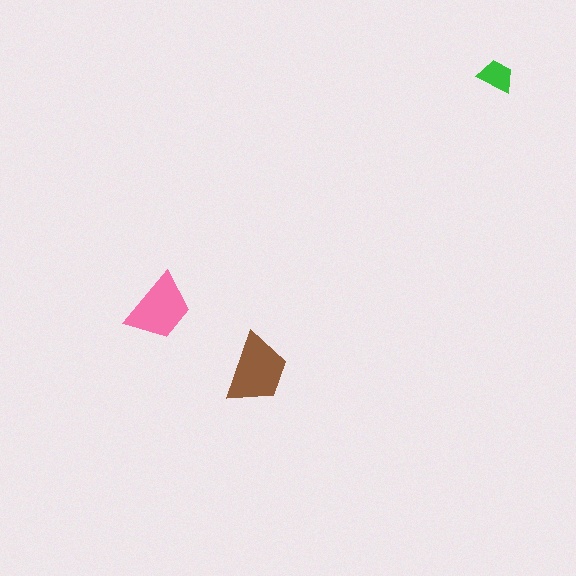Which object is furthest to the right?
The green trapezoid is rightmost.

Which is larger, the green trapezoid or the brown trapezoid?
The brown one.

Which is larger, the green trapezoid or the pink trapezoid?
The pink one.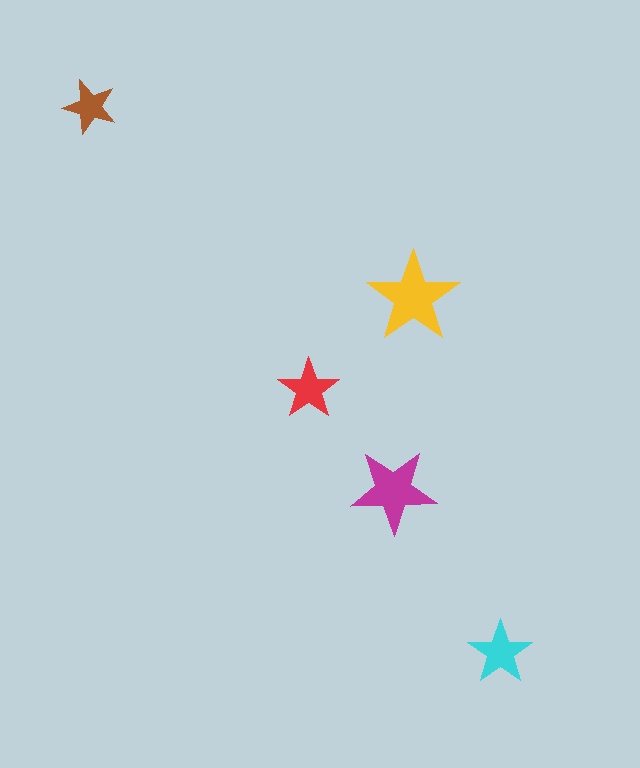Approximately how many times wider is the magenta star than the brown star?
About 1.5 times wider.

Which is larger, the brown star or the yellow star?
The yellow one.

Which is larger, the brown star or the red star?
The red one.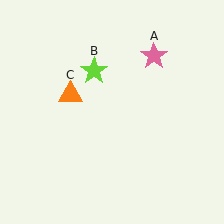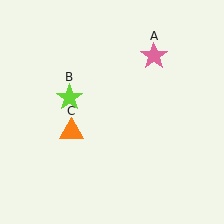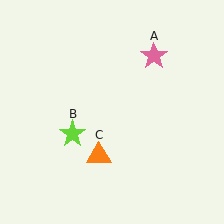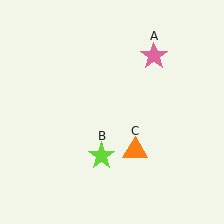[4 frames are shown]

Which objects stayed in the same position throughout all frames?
Pink star (object A) remained stationary.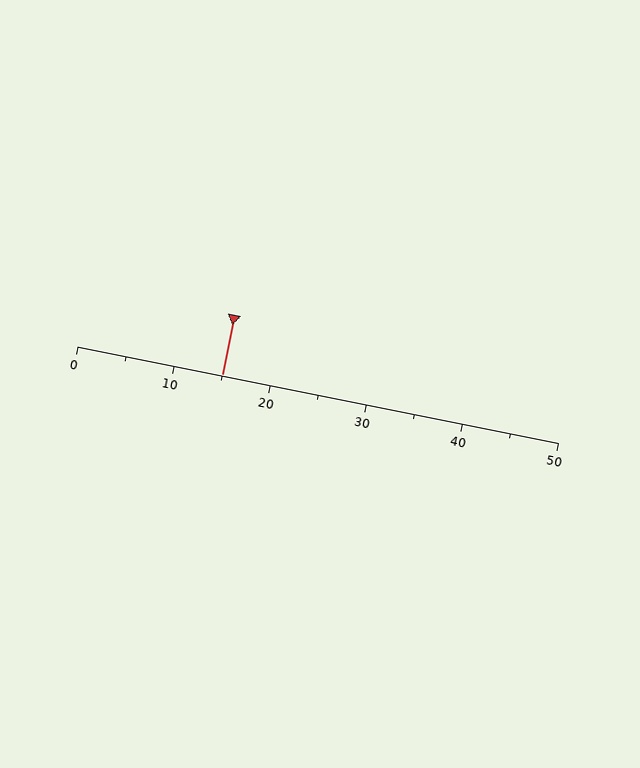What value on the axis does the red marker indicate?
The marker indicates approximately 15.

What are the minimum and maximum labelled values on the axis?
The axis runs from 0 to 50.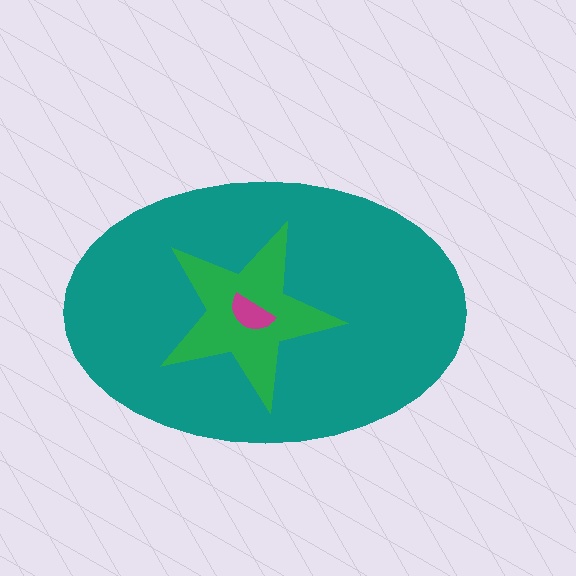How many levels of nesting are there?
3.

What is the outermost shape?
The teal ellipse.